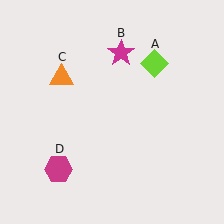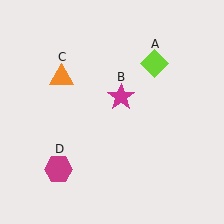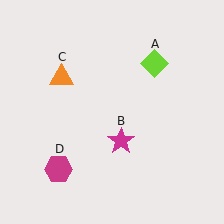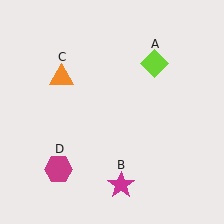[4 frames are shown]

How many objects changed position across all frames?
1 object changed position: magenta star (object B).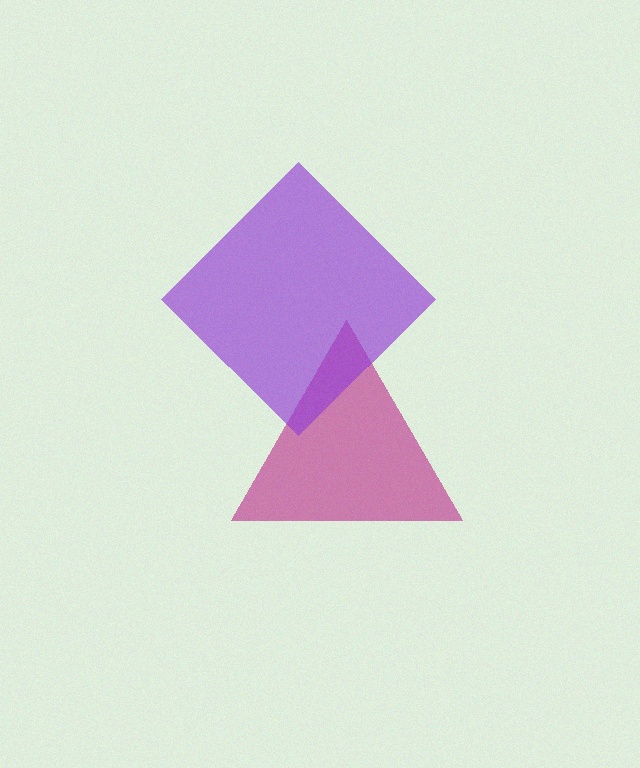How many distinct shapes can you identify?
There are 2 distinct shapes: a magenta triangle, a purple diamond.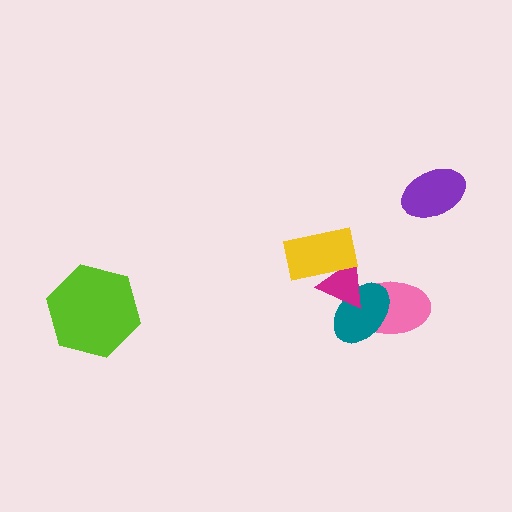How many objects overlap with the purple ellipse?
0 objects overlap with the purple ellipse.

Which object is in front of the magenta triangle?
The yellow rectangle is in front of the magenta triangle.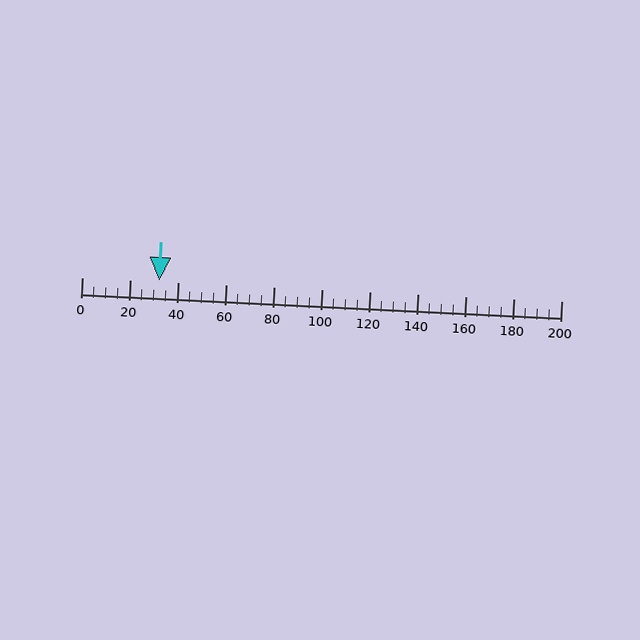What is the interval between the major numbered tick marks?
The major tick marks are spaced 20 units apart.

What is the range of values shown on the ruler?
The ruler shows values from 0 to 200.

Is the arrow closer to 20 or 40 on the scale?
The arrow is closer to 40.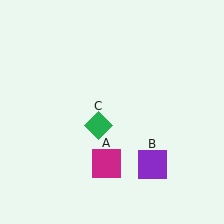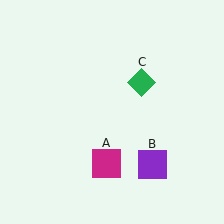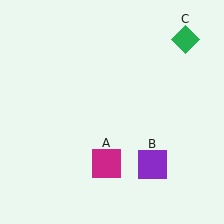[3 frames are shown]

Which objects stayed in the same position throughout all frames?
Magenta square (object A) and purple square (object B) remained stationary.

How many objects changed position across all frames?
1 object changed position: green diamond (object C).